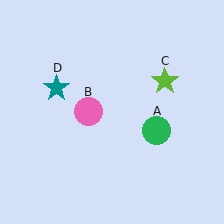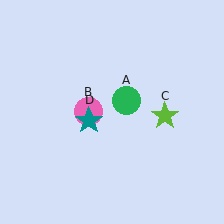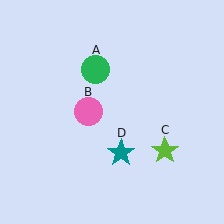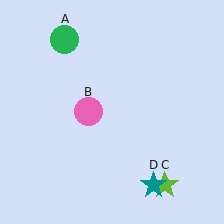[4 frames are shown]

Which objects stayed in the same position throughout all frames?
Pink circle (object B) remained stationary.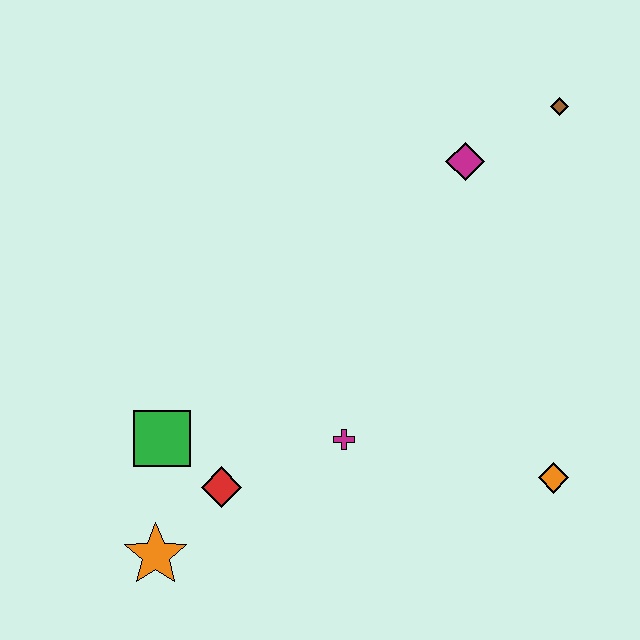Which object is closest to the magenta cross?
The red diamond is closest to the magenta cross.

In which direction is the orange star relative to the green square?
The orange star is below the green square.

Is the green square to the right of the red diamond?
No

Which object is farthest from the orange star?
The brown diamond is farthest from the orange star.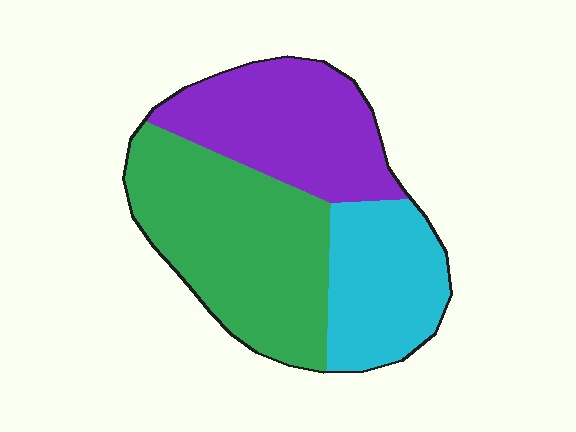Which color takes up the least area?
Cyan, at roughly 25%.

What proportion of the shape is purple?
Purple takes up between a quarter and a half of the shape.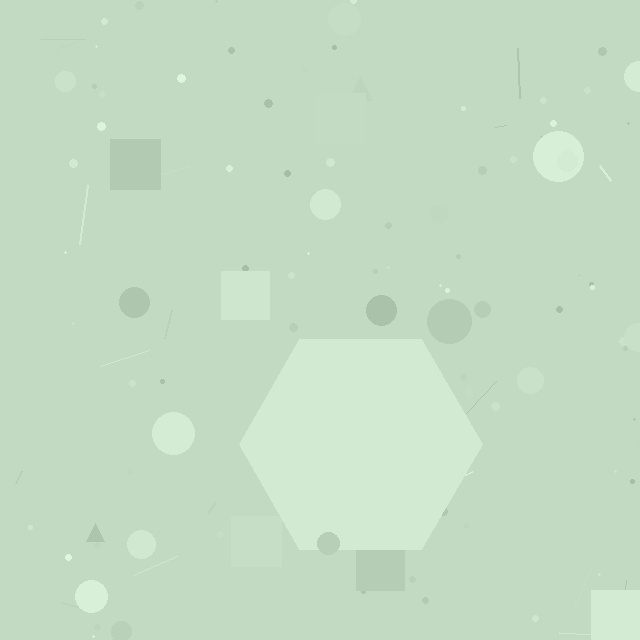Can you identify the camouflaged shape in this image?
The camouflaged shape is a hexagon.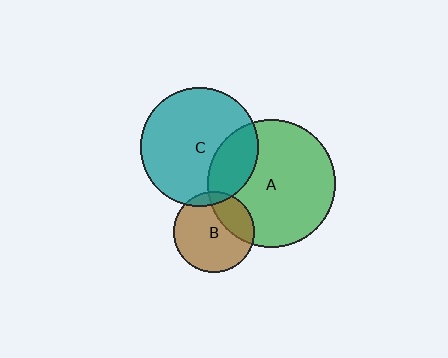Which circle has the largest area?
Circle A (green).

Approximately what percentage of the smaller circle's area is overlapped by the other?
Approximately 25%.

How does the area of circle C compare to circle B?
Approximately 2.2 times.